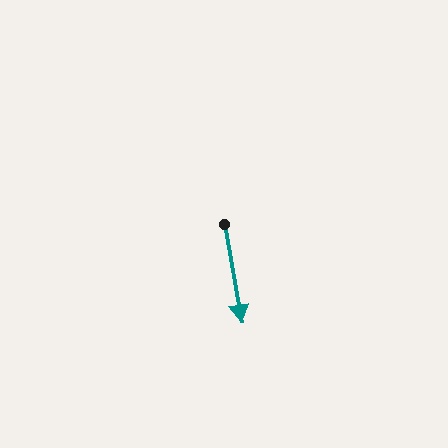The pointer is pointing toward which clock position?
Roughly 6 o'clock.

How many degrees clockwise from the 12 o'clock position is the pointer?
Approximately 170 degrees.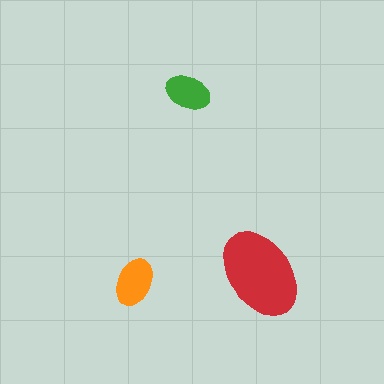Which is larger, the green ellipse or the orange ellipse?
The orange one.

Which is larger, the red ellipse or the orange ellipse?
The red one.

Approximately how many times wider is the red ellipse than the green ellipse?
About 2 times wider.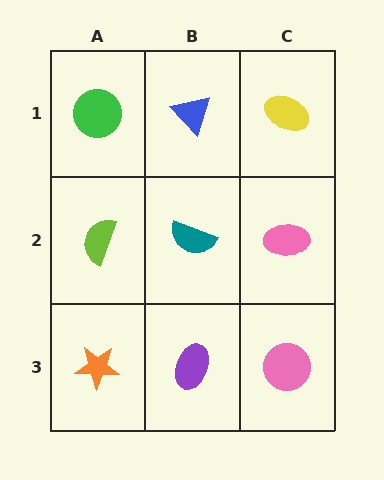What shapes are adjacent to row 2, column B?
A blue triangle (row 1, column B), a purple ellipse (row 3, column B), a lime semicircle (row 2, column A), a pink ellipse (row 2, column C).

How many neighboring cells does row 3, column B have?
3.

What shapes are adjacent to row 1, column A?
A lime semicircle (row 2, column A), a blue triangle (row 1, column B).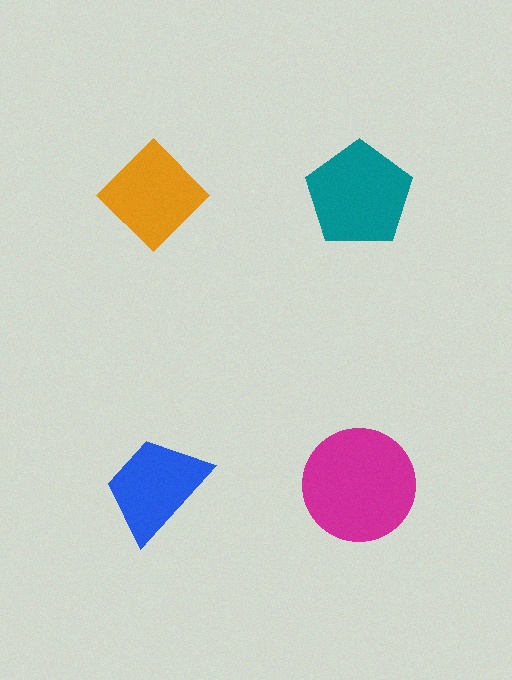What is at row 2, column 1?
A blue trapezoid.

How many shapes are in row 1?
2 shapes.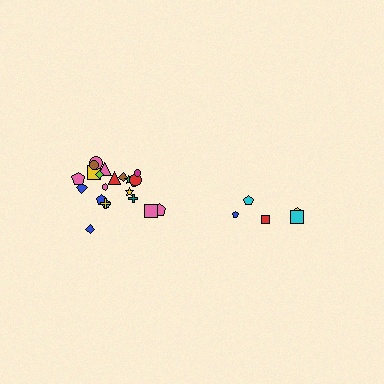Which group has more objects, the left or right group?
The left group.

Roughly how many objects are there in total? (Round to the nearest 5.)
Roughly 25 objects in total.